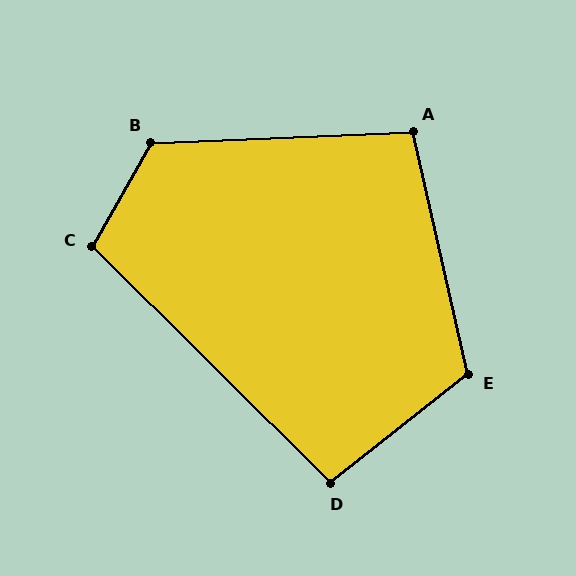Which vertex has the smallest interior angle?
D, at approximately 97 degrees.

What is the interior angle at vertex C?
Approximately 105 degrees (obtuse).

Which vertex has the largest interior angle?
B, at approximately 122 degrees.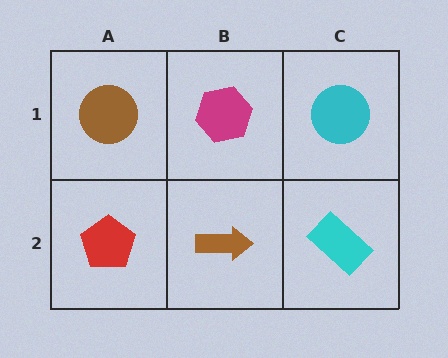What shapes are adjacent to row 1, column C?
A cyan rectangle (row 2, column C), a magenta hexagon (row 1, column B).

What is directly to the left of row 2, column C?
A brown arrow.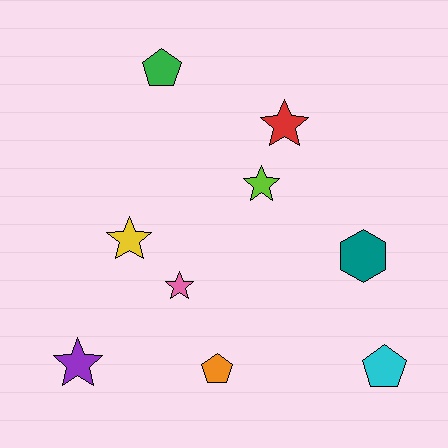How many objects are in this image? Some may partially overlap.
There are 9 objects.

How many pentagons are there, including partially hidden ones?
There are 3 pentagons.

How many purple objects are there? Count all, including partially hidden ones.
There is 1 purple object.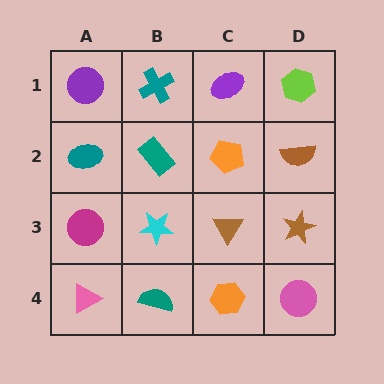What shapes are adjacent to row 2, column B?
A teal cross (row 1, column B), a cyan star (row 3, column B), a teal ellipse (row 2, column A), an orange pentagon (row 2, column C).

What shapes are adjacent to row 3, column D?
A brown semicircle (row 2, column D), a pink circle (row 4, column D), a brown triangle (row 3, column C).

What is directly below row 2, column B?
A cyan star.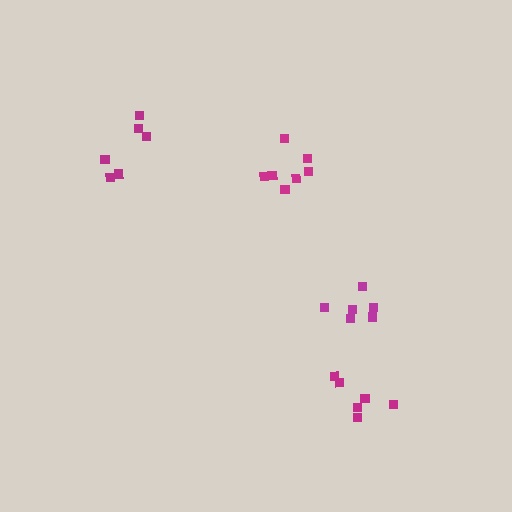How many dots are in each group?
Group 1: 6 dots, Group 2: 7 dots, Group 3: 7 dots, Group 4: 7 dots (27 total).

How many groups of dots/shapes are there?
There are 4 groups.